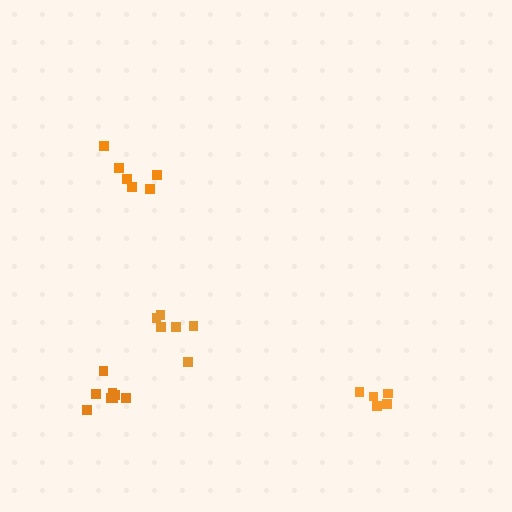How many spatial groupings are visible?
There are 4 spatial groupings.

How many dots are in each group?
Group 1: 6 dots, Group 2: 8 dots, Group 3: 6 dots, Group 4: 5 dots (25 total).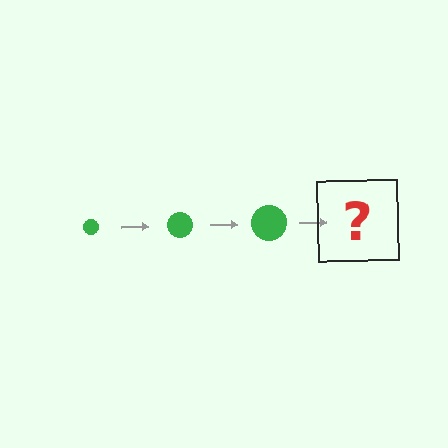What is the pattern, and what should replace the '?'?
The pattern is that the circle gets progressively larger each step. The '?' should be a green circle, larger than the previous one.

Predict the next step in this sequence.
The next step is a green circle, larger than the previous one.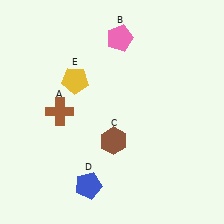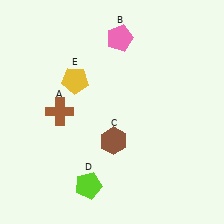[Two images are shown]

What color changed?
The pentagon (D) changed from blue in Image 1 to lime in Image 2.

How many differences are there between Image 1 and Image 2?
There is 1 difference between the two images.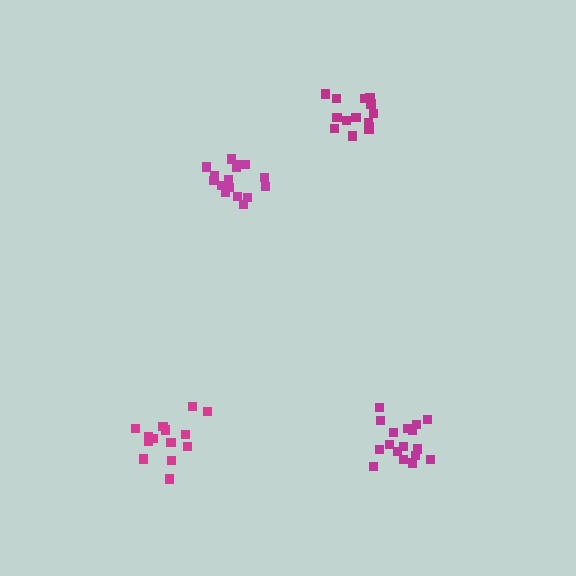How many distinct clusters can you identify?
There are 4 distinct clusters.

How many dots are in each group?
Group 1: 16 dots, Group 2: 14 dots, Group 3: 17 dots, Group 4: 14 dots (61 total).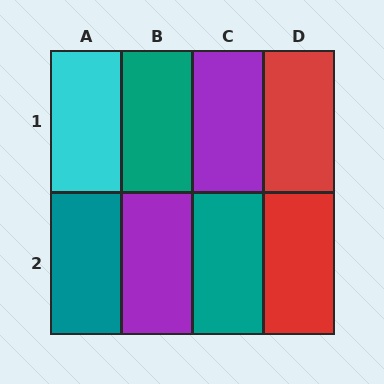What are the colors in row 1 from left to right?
Cyan, teal, purple, red.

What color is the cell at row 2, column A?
Teal.